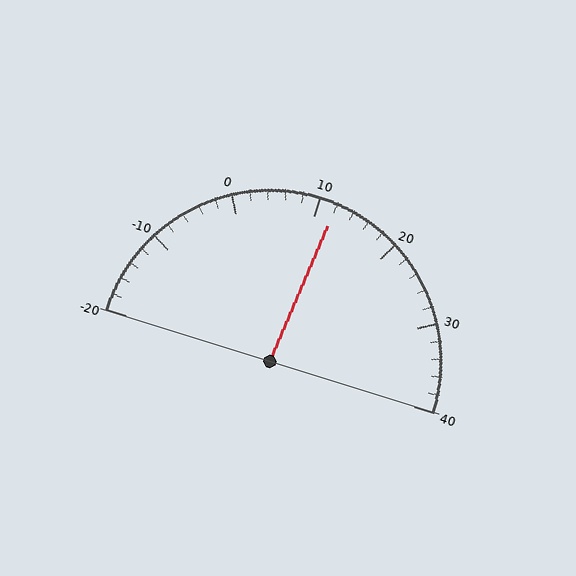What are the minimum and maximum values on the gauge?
The gauge ranges from -20 to 40.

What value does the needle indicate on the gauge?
The needle indicates approximately 12.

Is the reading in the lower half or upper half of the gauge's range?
The reading is in the upper half of the range (-20 to 40).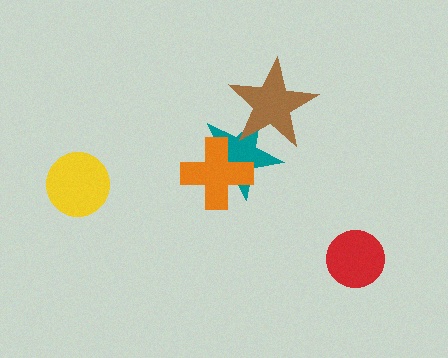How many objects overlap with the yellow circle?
0 objects overlap with the yellow circle.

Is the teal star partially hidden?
Yes, it is partially covered by another shape.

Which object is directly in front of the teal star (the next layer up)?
The orange cross is directly in front of the teal star.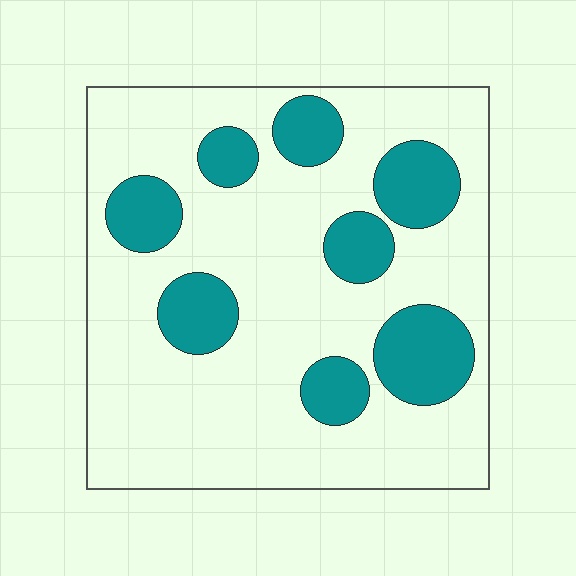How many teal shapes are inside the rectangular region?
8.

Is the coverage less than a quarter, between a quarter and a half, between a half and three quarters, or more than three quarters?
Less than a quarter.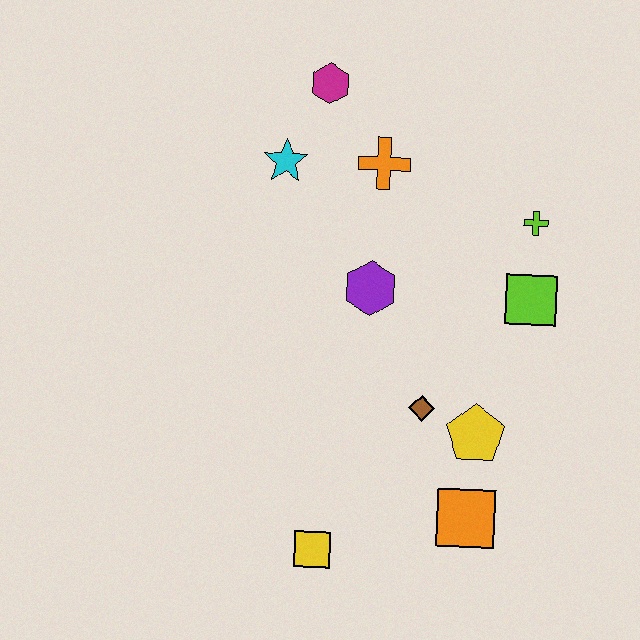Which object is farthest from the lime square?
The yellow square is farthest from the lime square.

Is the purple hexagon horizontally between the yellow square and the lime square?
Yes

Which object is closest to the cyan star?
The magenta hexagon is closest to the cyan star.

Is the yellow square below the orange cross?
Yes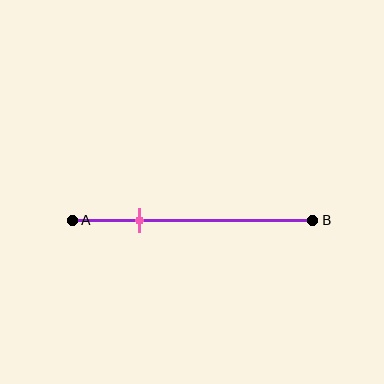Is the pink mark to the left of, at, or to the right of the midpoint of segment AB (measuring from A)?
The pink mark is to the left of the midpoint of segment AB.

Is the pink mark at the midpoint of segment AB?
No, the mark is at about 30% from A, not at the 50% midpoint.